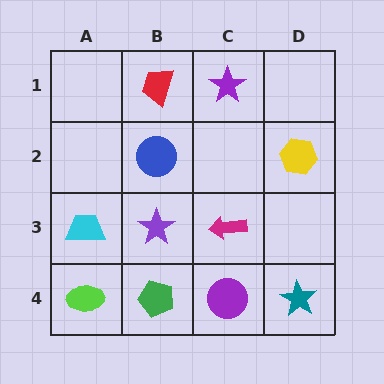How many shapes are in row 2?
2 shapes.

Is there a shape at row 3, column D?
No, that cell is empty.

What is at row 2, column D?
A yellow hexagon.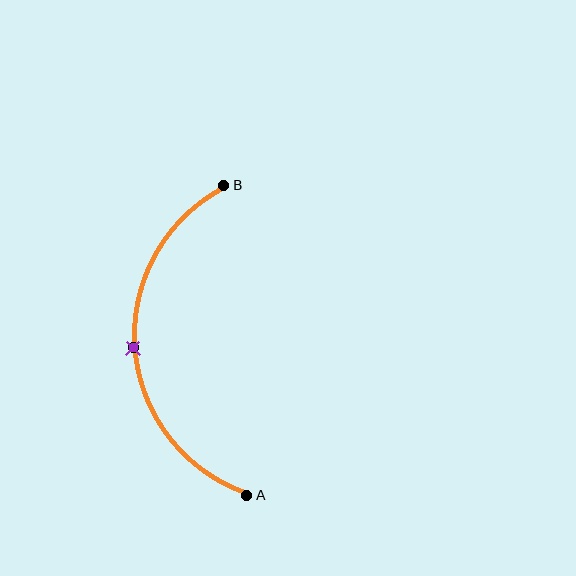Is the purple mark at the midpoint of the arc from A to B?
Yes. The purple mark lies on the arc at equal arc-length from both A and B — it is the arc midpoint.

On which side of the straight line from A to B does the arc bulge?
The arc bulges to the left of the straight line connecting A and B.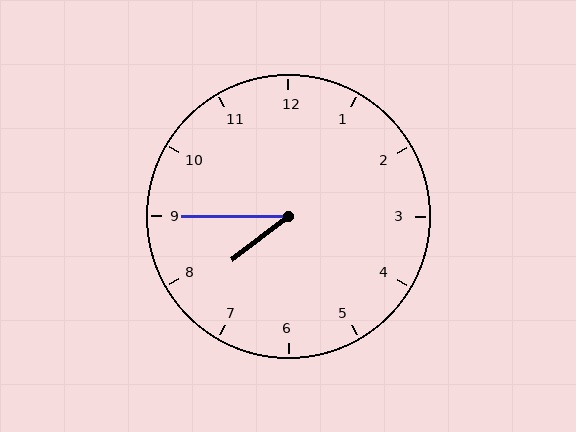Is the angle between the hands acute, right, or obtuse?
It is acute.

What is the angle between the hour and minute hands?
Approximately 38 degrees.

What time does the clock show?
7:45.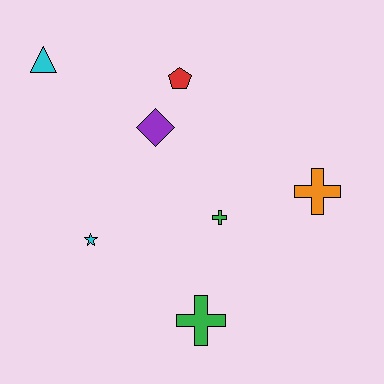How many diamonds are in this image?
There is 1 diamond.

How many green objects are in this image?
There are 2 green objects.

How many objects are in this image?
There are 7 objects.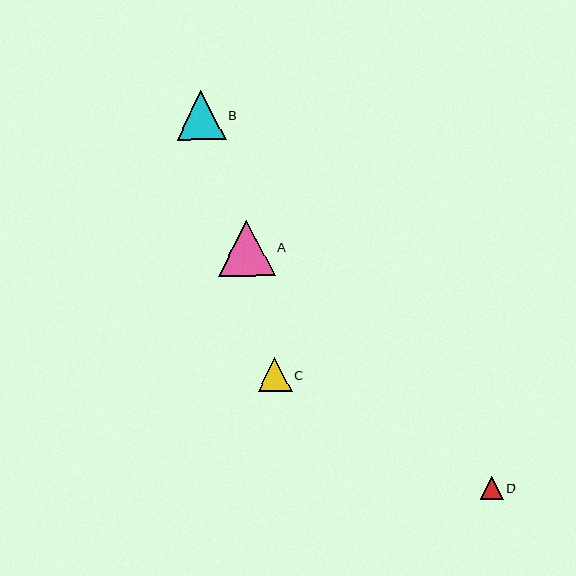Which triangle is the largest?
Triangle A is the largest with a size of approximately 57 pixels.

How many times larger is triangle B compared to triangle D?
Triangle B is approximately 2.1 times the size of triangle D.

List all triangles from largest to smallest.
From largest to smallest: A, B, C, D.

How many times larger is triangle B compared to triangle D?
Triangle B is approximately 2.1 times the size of triangle D.